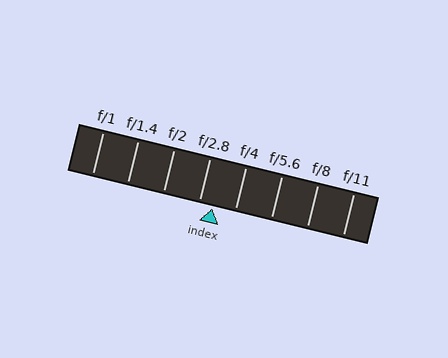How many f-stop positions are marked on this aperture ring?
There are 8 f-stop positions marked.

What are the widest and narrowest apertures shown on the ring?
The widest aperture shown is f/1 and the narrowest is f/11.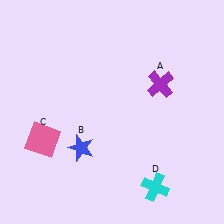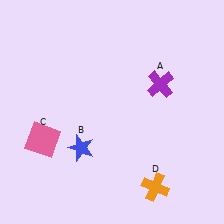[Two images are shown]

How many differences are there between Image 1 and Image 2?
There is 1 difference between the two images.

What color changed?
The cross (D) changed from cyan in Image 1 to orange in Image 2.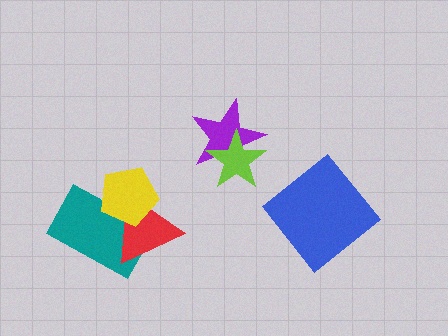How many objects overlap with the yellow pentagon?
2 objects overlap with the yellow pentagon.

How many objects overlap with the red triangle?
2 objects overlap with the red triangle.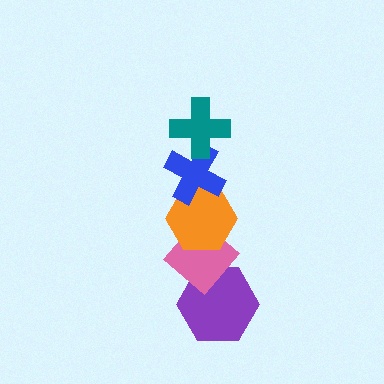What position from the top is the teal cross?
The teal cross is 1st from the top.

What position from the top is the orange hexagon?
The orange hexagon is 3rd from the top.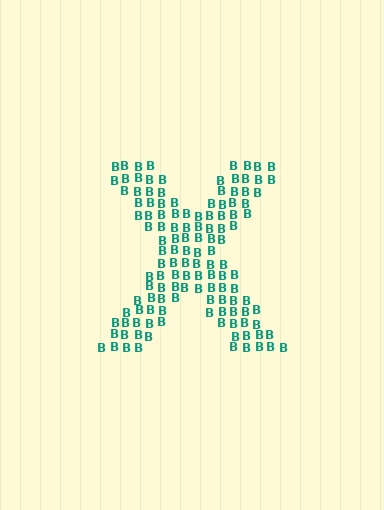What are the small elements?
The small elements are letter B's.